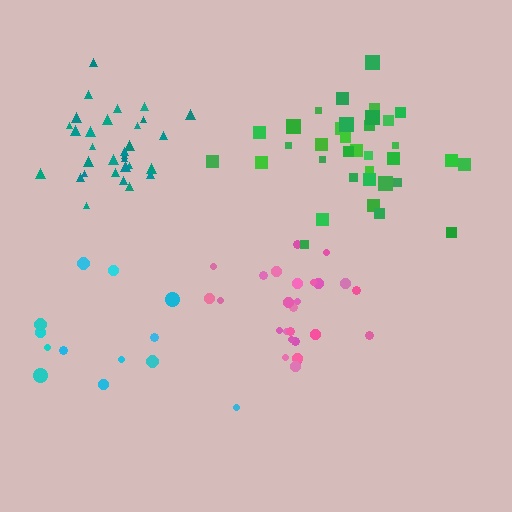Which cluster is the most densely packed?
Teal.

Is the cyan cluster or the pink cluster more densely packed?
Pink.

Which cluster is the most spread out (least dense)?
Cyan.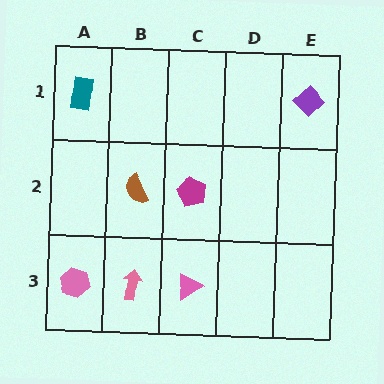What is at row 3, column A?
A pink hexagon.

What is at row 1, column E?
A purple diamond.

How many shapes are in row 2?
2 shapes.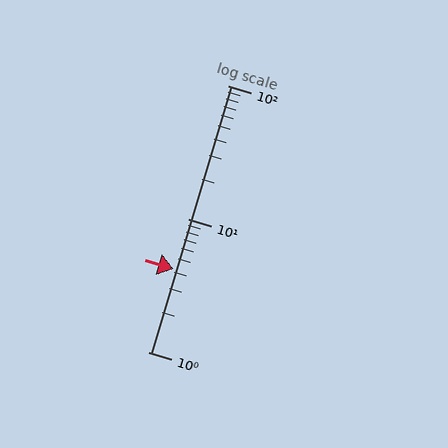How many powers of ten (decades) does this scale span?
The scale spans 2 decades, from 1 to 100.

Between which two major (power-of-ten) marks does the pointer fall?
The pointer is between 1 and 10.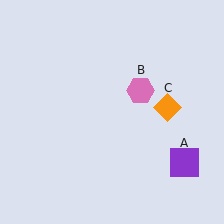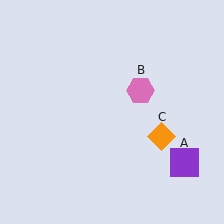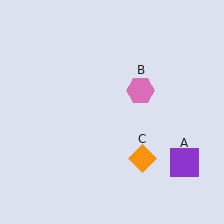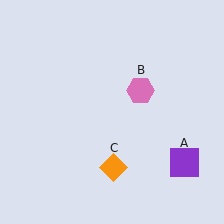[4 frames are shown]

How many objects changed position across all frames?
1 object changed position: orange diamond (object C).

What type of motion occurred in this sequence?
The orange diamond (object C) rotated clockwise around the center of the scene.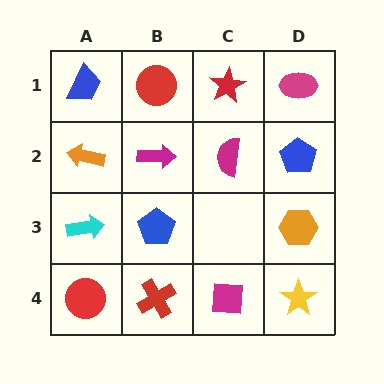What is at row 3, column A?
A cyan arrow.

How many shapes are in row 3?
3 shapes.